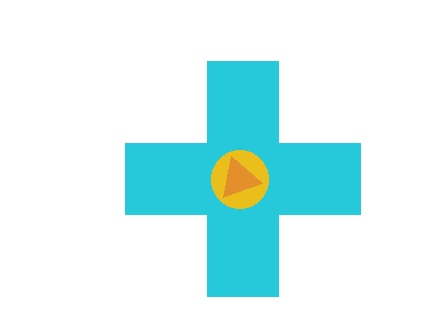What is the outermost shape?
The cyan cross.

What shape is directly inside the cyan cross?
The yellow circle.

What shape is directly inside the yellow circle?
The orange triangle.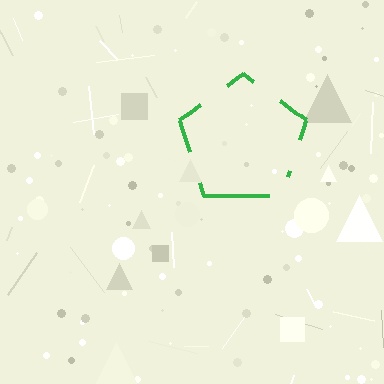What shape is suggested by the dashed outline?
The dashed outline suggests a pentagon.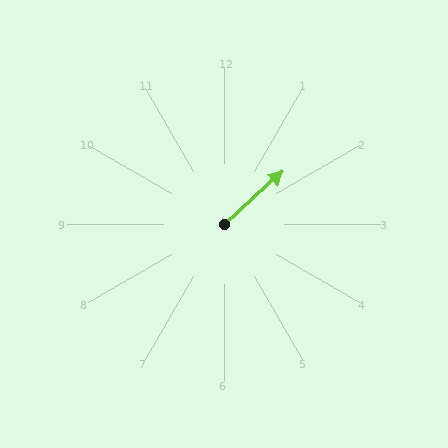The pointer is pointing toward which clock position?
Roughly 2 o'clock.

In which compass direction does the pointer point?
Northeast.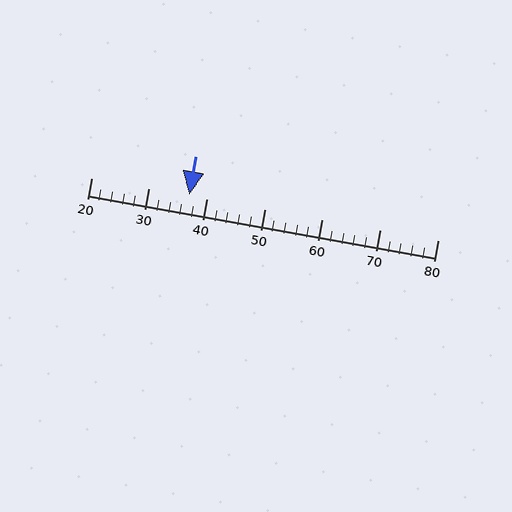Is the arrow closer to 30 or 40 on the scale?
The arrow is closer to 40.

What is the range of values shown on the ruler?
The ruler shows values from 20 to 80.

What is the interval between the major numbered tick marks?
The major tick marks are spaced 10 units apart.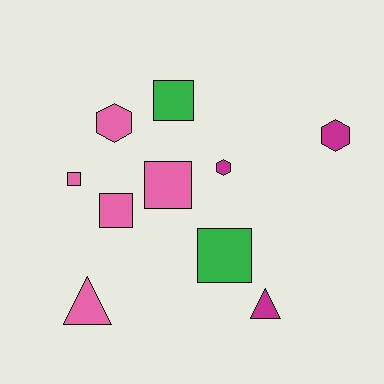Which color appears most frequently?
Pink, with 5 objects.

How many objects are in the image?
There are 10 objects.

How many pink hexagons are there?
There is 1 pink hexagon.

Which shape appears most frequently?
Square, with 5 objects.